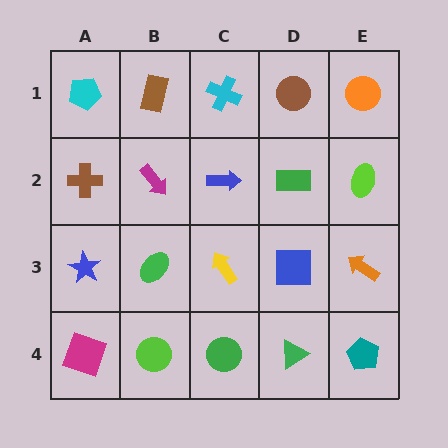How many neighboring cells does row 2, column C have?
4.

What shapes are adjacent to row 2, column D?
A brown circle (row 1, column D), a blue square (row 3, column D), a blue arrow (row 2, column C), a lime ellipse (row 2, column E).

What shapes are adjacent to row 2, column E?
An orange circle (row 1, column E), an orange arrow (row 3, column E), a green rectangle (row 2, column D).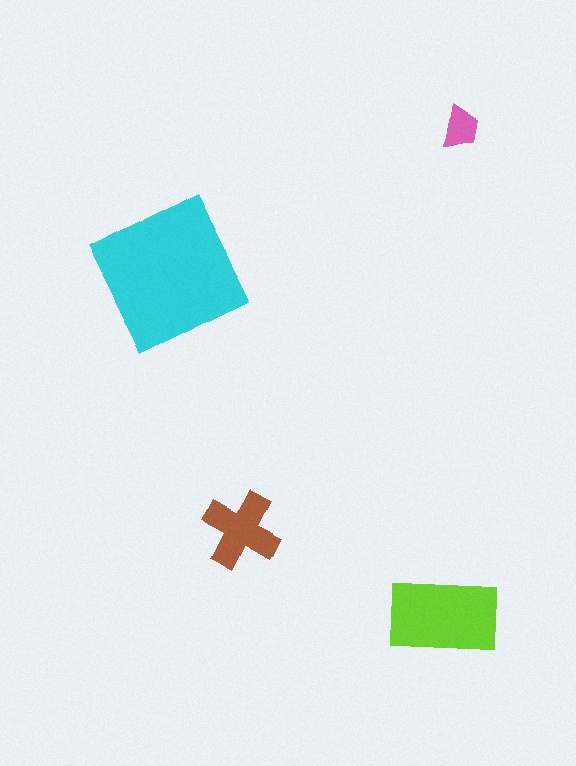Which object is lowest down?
The lime rectangle is bottommost.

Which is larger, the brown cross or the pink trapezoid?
The brown cross.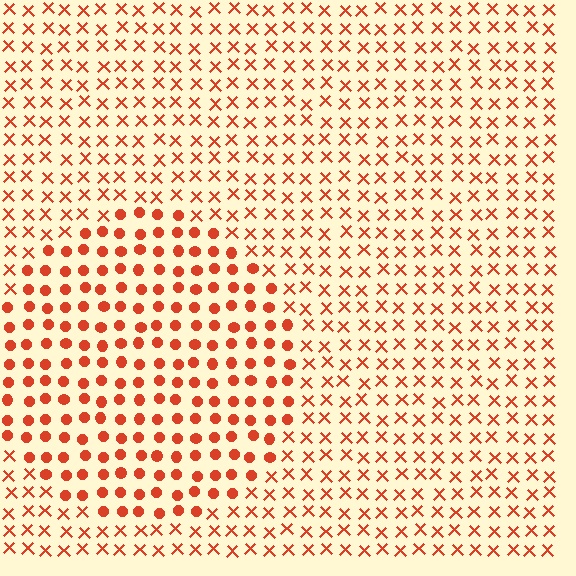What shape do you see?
I see a circle.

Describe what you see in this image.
The image is filled with small red elements arranged in a uniform grid. A circle-shaped region contains circles, while the surrounding area contains X marks. The boundary is defined purely by the change in element shape.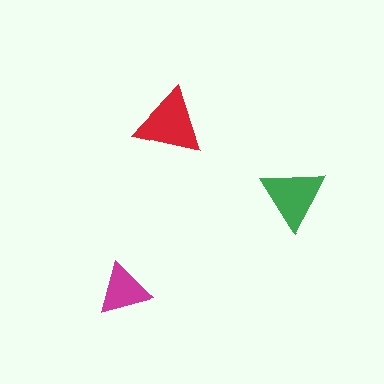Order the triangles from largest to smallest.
the red one, the green one, the magenta one.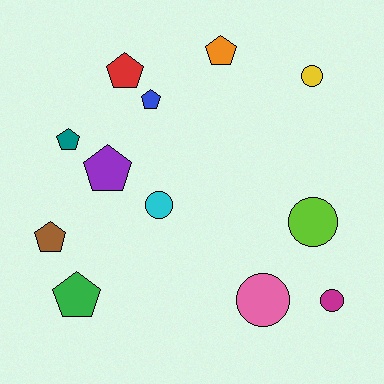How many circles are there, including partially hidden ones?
There are 5 circles.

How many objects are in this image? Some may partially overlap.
There are 12 objects.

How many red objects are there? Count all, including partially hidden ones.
There is 1 red object.